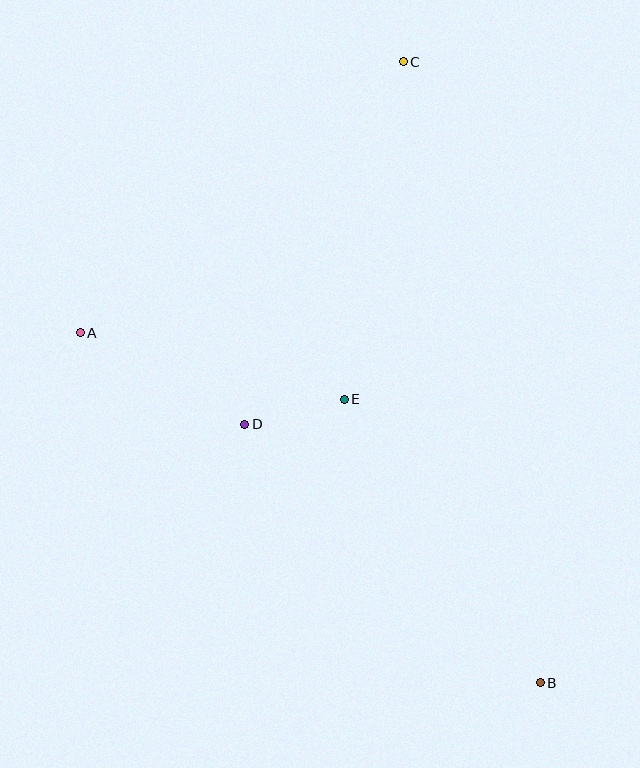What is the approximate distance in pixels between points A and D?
The distance between A and D is approximately 188 pixels.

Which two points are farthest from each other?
Points B and C are farthest from each other.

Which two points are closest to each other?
Points D and E are closest to each other.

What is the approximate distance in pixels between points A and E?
The distance between A and E is approximately 272 pixels.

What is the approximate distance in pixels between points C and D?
The distance between C and D is approximately 395 pixels.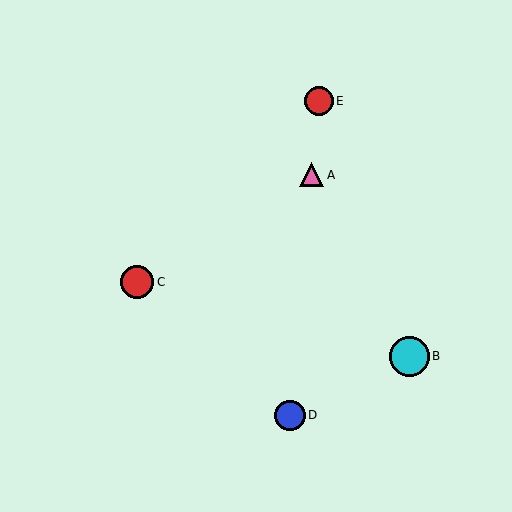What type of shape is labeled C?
Shape C is a red circle.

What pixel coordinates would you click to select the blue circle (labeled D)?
Click at (290, 415) to select the blue circle D.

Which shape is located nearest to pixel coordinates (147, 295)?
The red circle (labeled C) at (137, 282) is nearest to that location.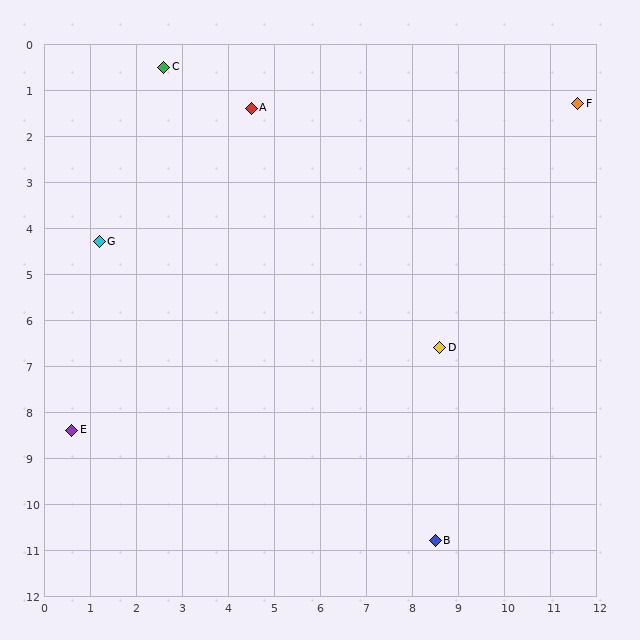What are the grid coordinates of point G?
Point G is at approximately (1.2, 4.3).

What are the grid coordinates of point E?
Point E is at approximately (0.6, 8.4).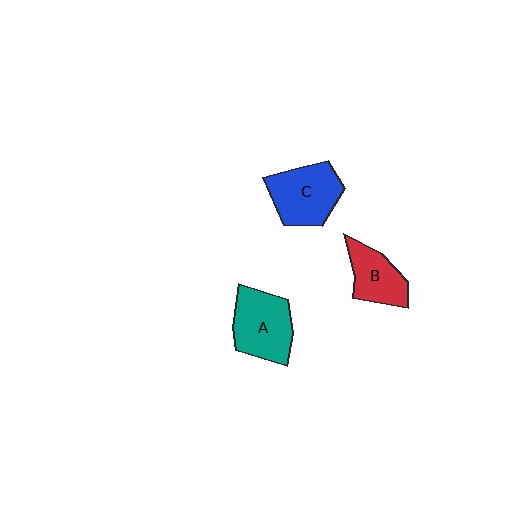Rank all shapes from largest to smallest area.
From largest to smallest: A (teal), C (blue), B (red).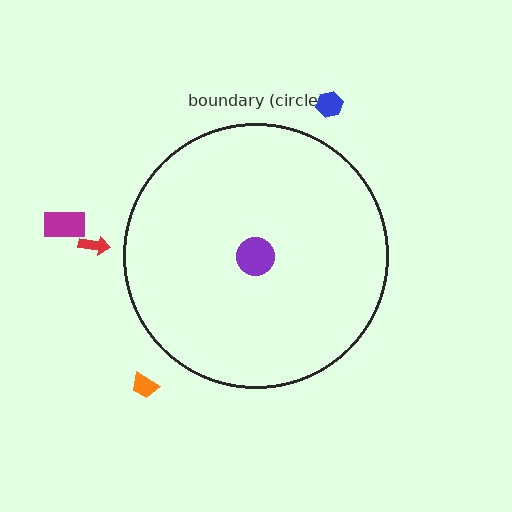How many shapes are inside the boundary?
1 inside, 4 outside.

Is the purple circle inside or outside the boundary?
Inside.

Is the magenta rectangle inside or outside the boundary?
Outside.